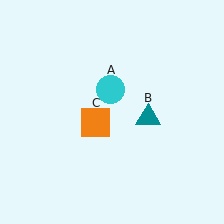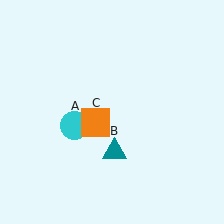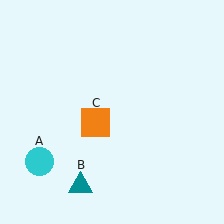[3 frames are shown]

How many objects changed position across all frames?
2 objects changed position: cyan circle (object A), teal triangle (object B).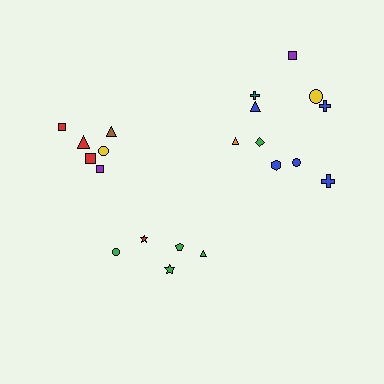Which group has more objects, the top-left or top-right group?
The top-right group.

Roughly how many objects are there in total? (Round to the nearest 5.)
Roughly 20 objects in total.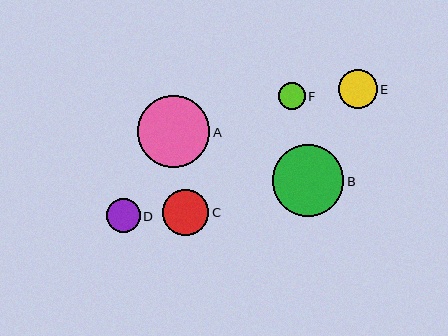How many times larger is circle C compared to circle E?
Circle C is approximately 1.2 times the size of circle E.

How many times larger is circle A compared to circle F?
Circle A is approximately 2.7 times the size of circle F.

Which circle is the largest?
Circle A is the largest with a size of approximately 72 pixels.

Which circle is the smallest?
Circle F is the smallest with a size of approximately 27 pixels.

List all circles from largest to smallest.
From largest to smallest: A, B, C, E, D, F.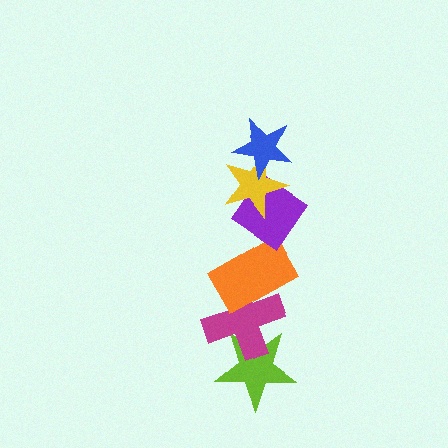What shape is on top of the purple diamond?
The yellow star is on top of the purple diamond.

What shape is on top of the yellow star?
The blue star is on top of the yellow star.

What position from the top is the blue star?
The blue star is 1st from the top.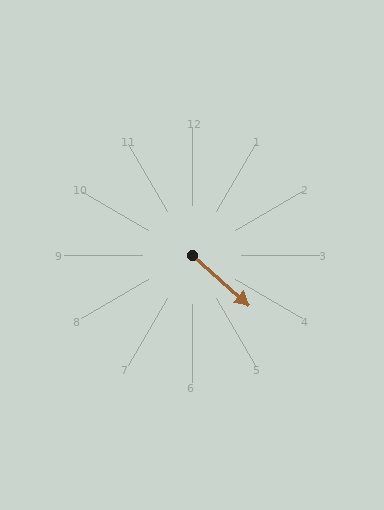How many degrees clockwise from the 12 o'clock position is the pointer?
Approximately 132 degrees.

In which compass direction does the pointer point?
Southeast.